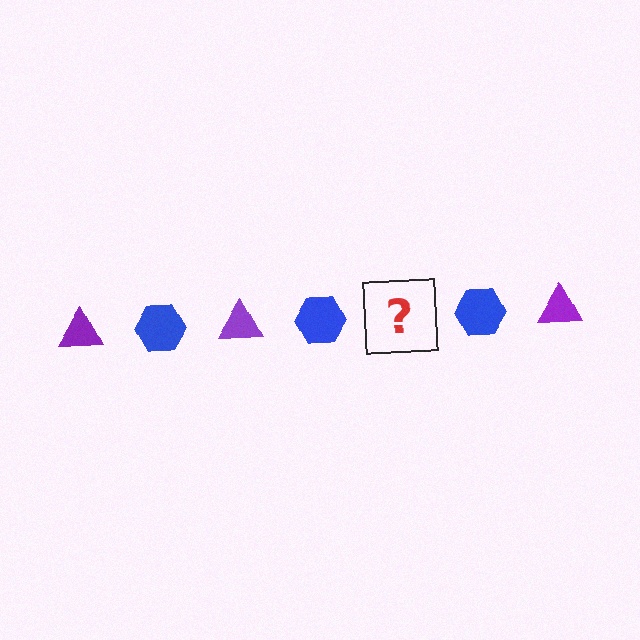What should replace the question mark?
The question mark should be replaced with a purple triangle.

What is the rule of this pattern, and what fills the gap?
The rule is that the pattern alternates between purple triangle and blue hexagon. The gap should be filled with a purple triangle.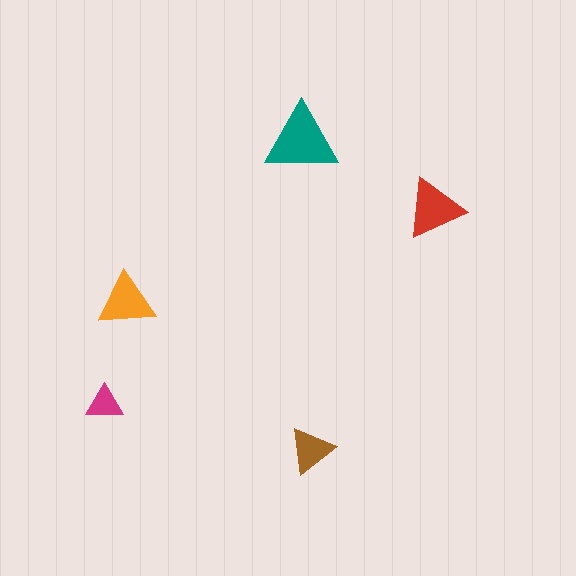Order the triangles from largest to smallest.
the teal one, the red one, the orange one, the brown one, the magenta one.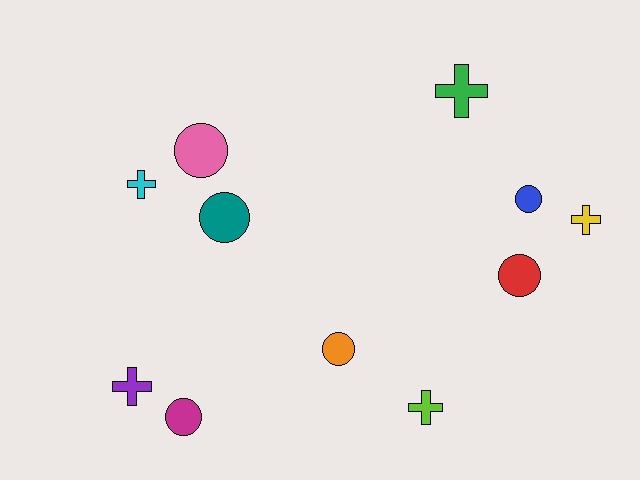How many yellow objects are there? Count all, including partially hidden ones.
There is 1 yellow object.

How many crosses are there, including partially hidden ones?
There are 5 crosses.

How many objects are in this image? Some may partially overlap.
There are 11 objects.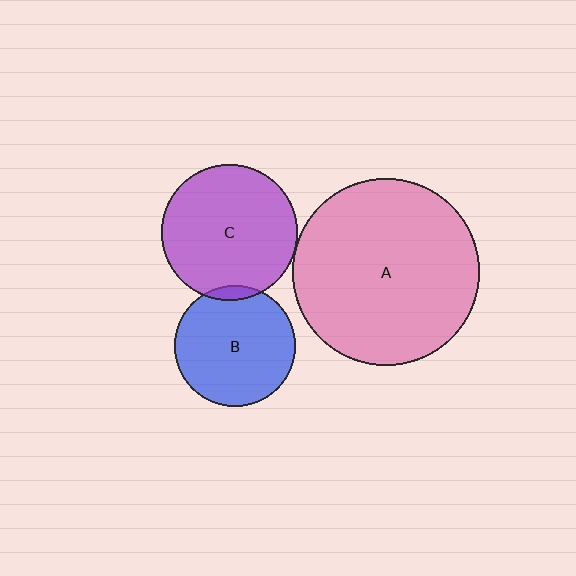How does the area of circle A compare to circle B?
Approximately 2.4 times.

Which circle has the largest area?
Circle A (pink).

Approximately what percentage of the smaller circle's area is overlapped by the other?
Approximately 5%.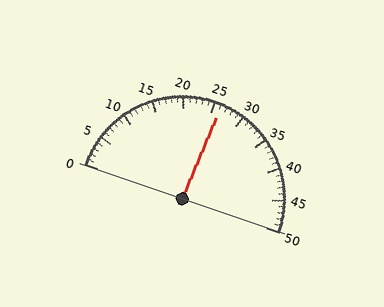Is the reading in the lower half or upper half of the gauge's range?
The reading is in the upper half of the range (0 to 50).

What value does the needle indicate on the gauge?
The needle indicates approximately 26.